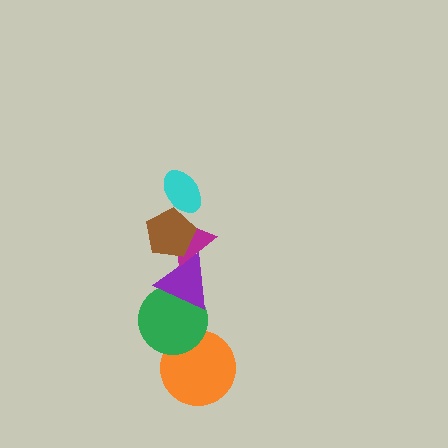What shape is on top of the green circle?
The purple triangle is on top of the green circle.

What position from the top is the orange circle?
The orange circle is 6th from the top.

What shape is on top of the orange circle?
The green circle is on top of the orange circle.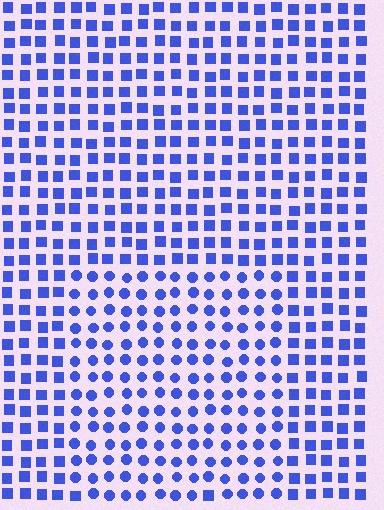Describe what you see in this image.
The image is filled with small blue elements arranged in a uniform grid. A rectangle-shaped region contains circles, while the surrounding area contains squares. The boundary is defined purely by the change in element shape.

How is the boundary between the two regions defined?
The boundary is defined by a change in element shape: circles inside vs. squares outside. All elements share the same color and spacing.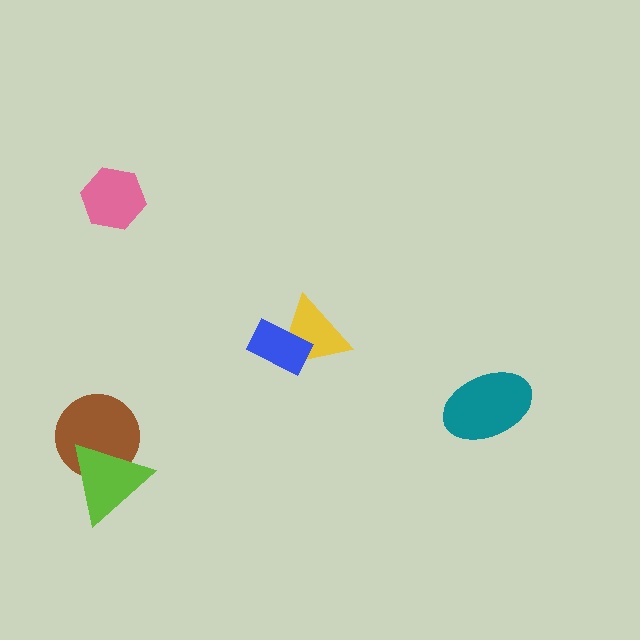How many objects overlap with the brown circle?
1 object overlaps with the brown circle.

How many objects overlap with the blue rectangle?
1 object overlaps with the blue rectangle.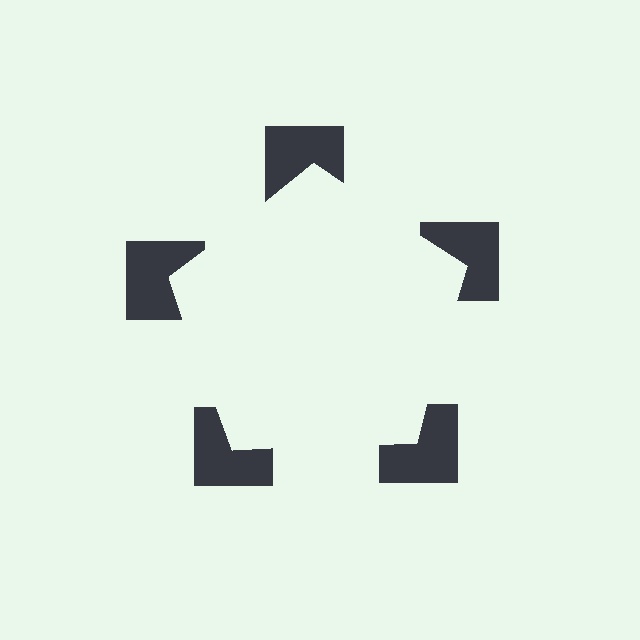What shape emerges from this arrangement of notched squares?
An illusory pentagon — its edges are inferred from the aligned wedge cuts in the notched squares, not physically drawn.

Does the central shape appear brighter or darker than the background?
It typically appears slightly brighter than the background, even though no actual brightness change is drawn.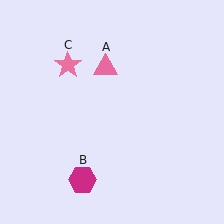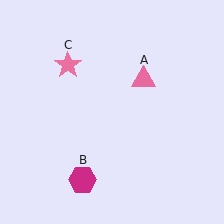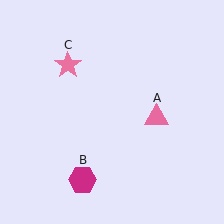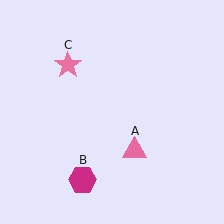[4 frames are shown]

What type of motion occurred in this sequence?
The pink triangle (object A) rotated clockwise around the center of the scene.